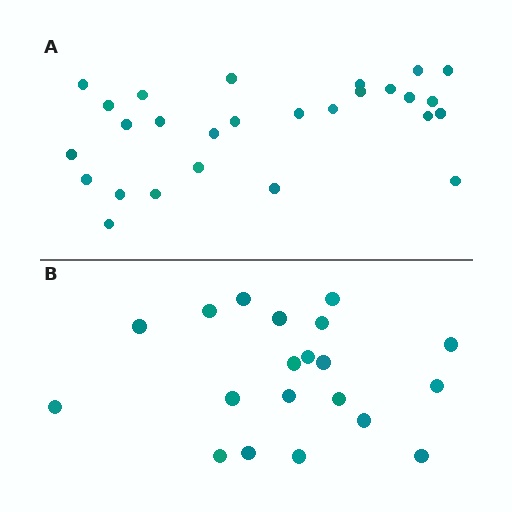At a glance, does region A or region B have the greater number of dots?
Region A (the top region) has more dots.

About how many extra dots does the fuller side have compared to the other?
Region A has roughly 8 or so more dots than region B.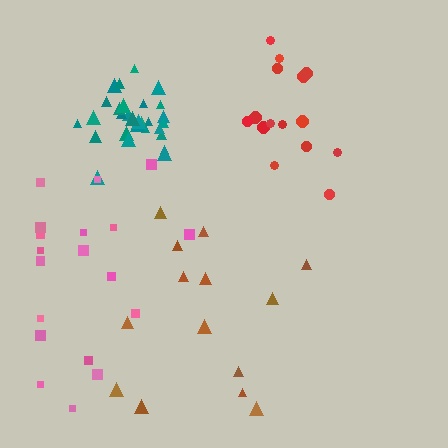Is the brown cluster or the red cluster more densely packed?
Red.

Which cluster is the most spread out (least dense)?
Brown.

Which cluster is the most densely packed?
Teal.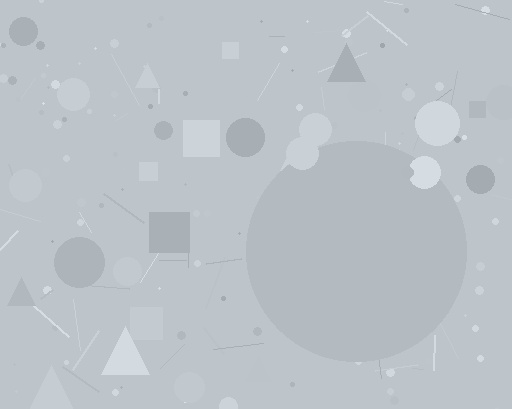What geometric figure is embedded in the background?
A circle is embedded in the background.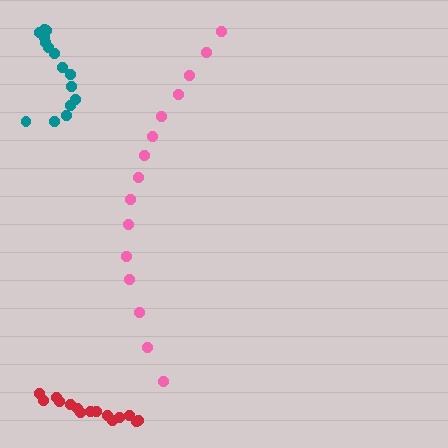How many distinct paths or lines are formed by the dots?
There are 3 distinct paths.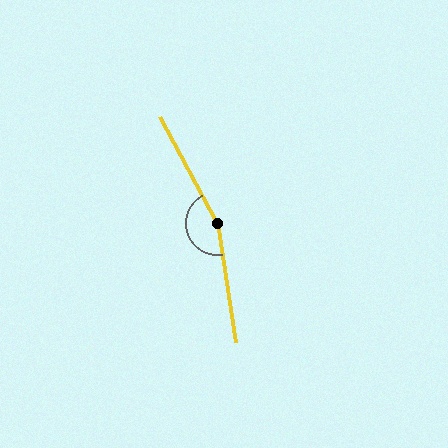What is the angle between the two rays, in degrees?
Approximately 161 degrees.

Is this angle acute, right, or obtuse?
It is obtuse.